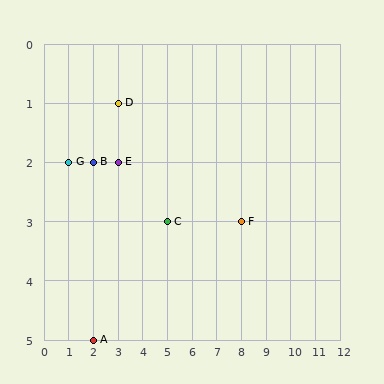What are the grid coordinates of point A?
Point A is at grid coordinates (2, 5).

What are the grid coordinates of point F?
Point F is at grid coordinates (8, 3).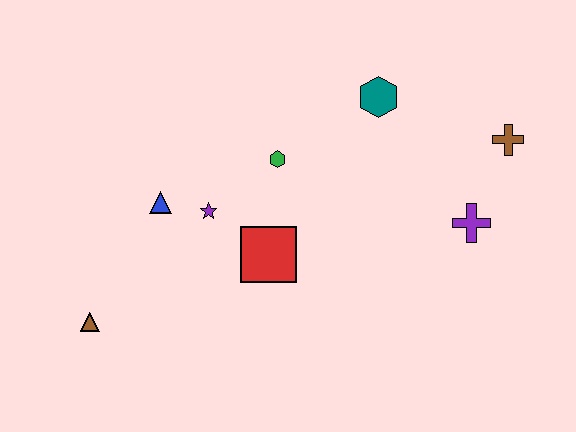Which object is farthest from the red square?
The brown cross is farthest from the red square.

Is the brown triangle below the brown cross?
Yes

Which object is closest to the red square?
The purple star is closest to the red square.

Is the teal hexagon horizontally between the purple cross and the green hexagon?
Yes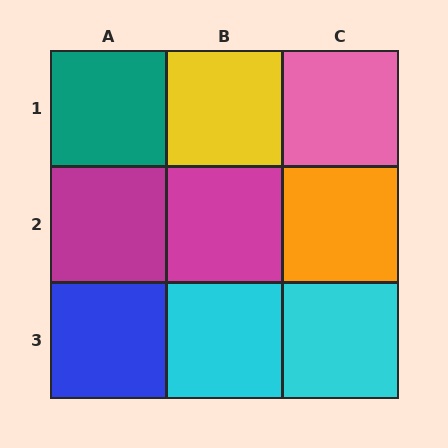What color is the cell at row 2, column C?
Orange.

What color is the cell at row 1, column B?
Yellow.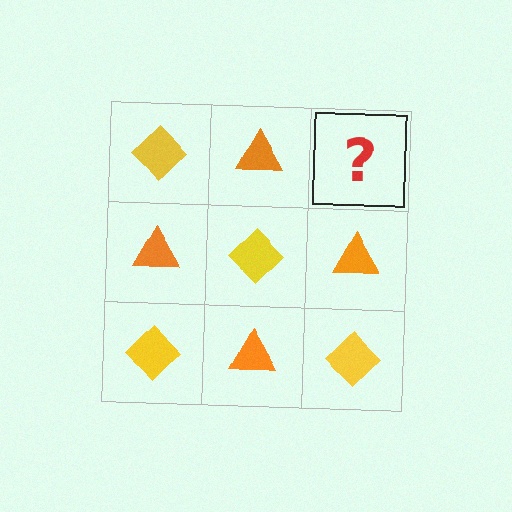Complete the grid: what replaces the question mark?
The question mark should be replaced with a yellow diamond.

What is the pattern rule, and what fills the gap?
The rule is that it alternates yellow diamond and orange triangle in a checkerboard pattern. The gap should be filled with a yellow diamond.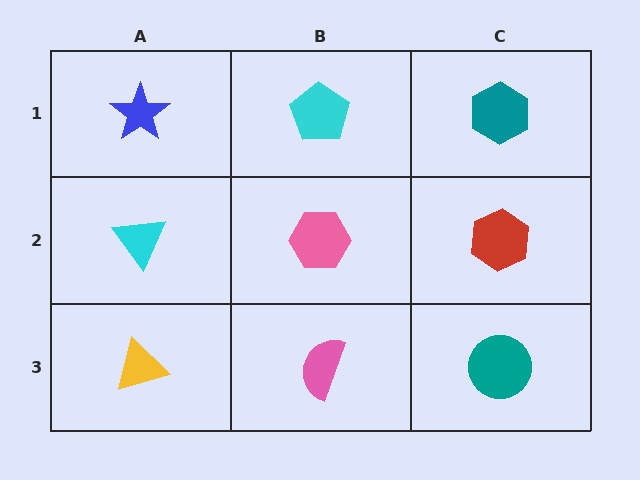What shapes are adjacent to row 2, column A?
A blue star (row 1, column A), a yellow triangle (row 3, column A), a pink hexagon (row 2, column B).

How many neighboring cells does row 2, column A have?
3.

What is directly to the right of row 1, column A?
A cyan pentagon.